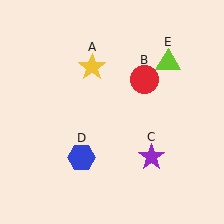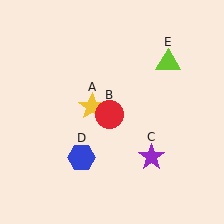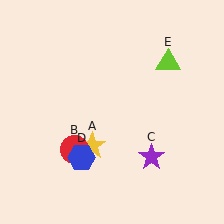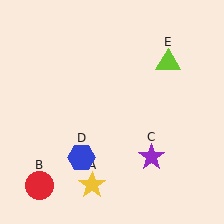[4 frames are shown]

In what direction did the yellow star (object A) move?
The yellow star (object A) moved down.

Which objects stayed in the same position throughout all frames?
Purple star (object C) and blue hexagon (object D) and lime triangle (object E) remained stationary.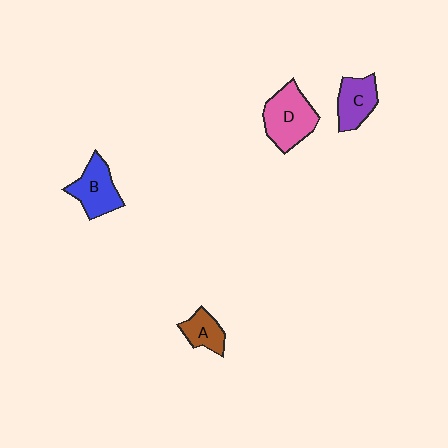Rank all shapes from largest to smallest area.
From largest to smallest: D (pink), B (blue), C (purple), A (brown).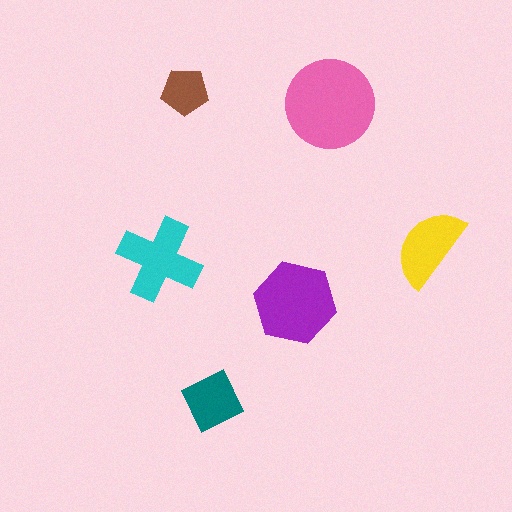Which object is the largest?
The pink circle.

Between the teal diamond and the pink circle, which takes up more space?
The pink circle.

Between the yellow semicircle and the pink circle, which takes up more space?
The pink circle.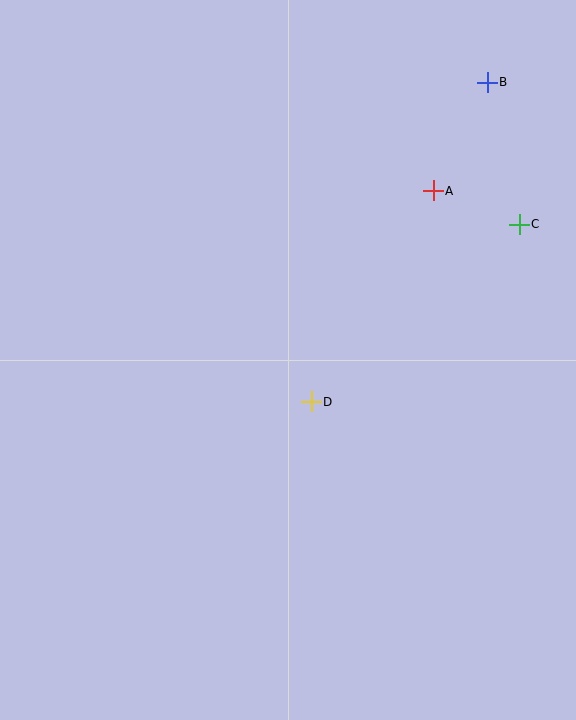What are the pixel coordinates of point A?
Point A is at (433, 191).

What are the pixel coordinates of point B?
Point B is at (487, 82).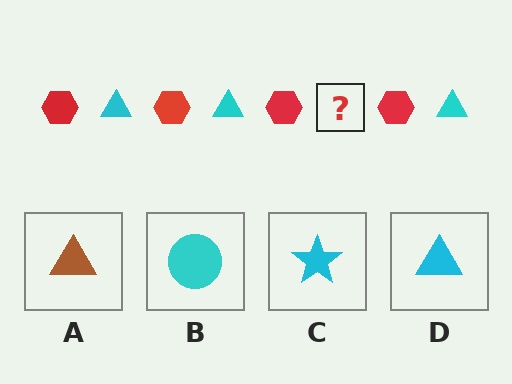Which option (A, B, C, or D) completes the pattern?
D.